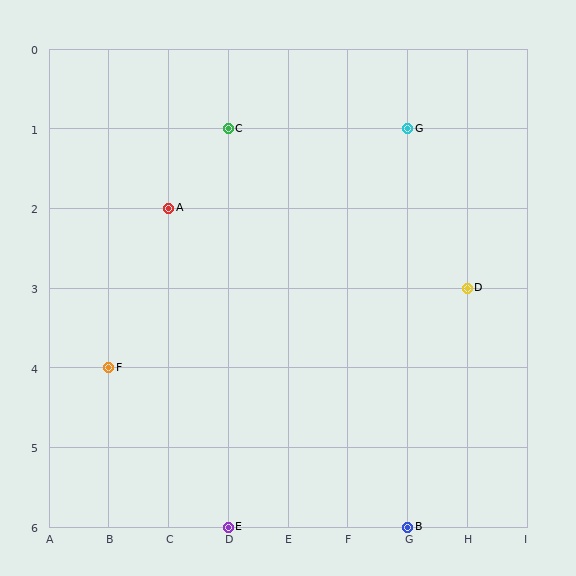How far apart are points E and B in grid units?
Points E and B are 3 columns apart.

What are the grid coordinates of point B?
Point B is at grid coordinates (G, 6).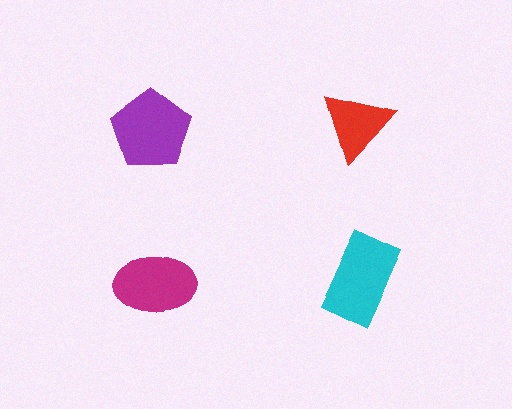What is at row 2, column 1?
A magenta ellipse.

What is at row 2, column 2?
A cyan rectangle.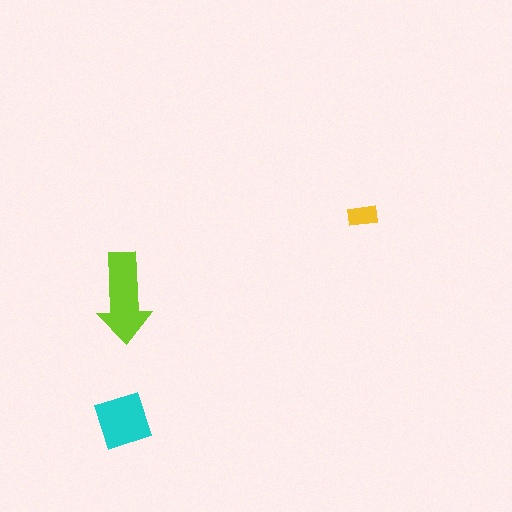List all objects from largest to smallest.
The lime arrow, the cyan diamond, the yellow rectangle.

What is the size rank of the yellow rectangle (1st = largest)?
3rd.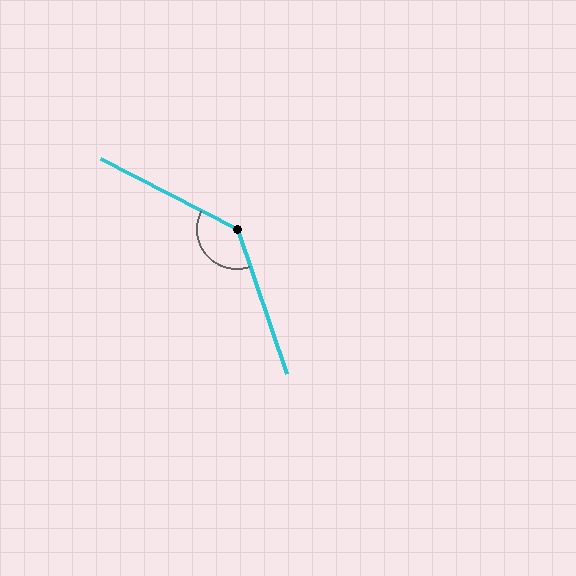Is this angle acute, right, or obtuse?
It is obtuse.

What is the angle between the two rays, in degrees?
Approximately 136 degrees.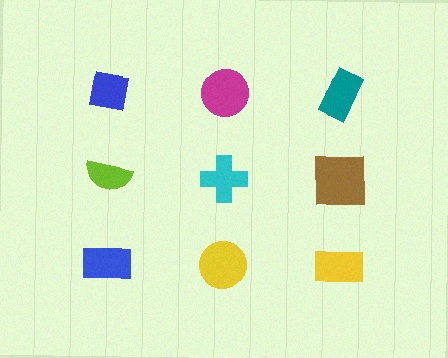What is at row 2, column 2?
A cyan cross.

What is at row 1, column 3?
A teal rectangle.